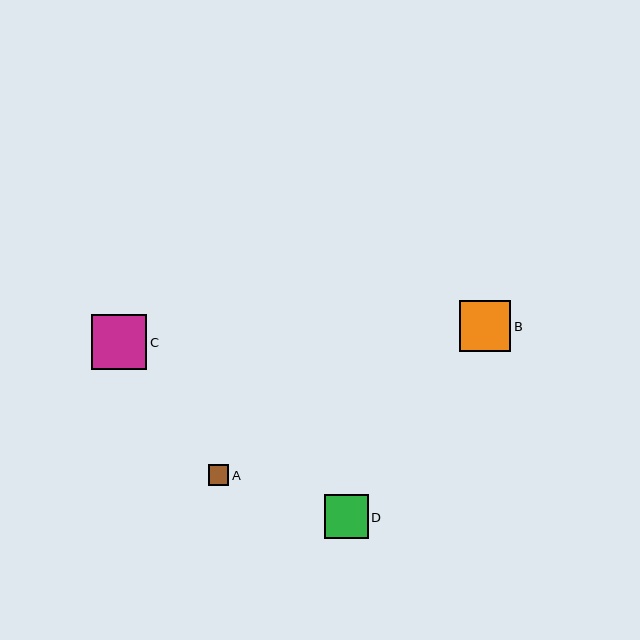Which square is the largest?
Square C is the largest with a size of approximately 55 pixels.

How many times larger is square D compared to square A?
Square D is approximately 2.1 times the size of square A.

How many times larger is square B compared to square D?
Square B is approximately 1.2 times the size of square D.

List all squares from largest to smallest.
From largest to smallest: C, B, D, A.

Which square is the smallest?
Square A is the smallest with a size of approximately 21 pixels.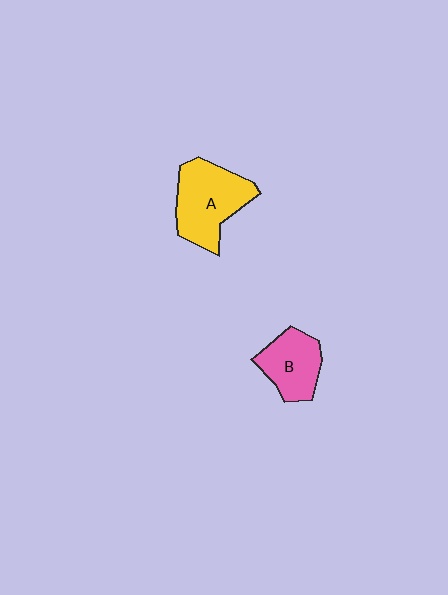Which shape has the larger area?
Shape A (yellow).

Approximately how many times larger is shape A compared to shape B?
Approximately 1.4 times.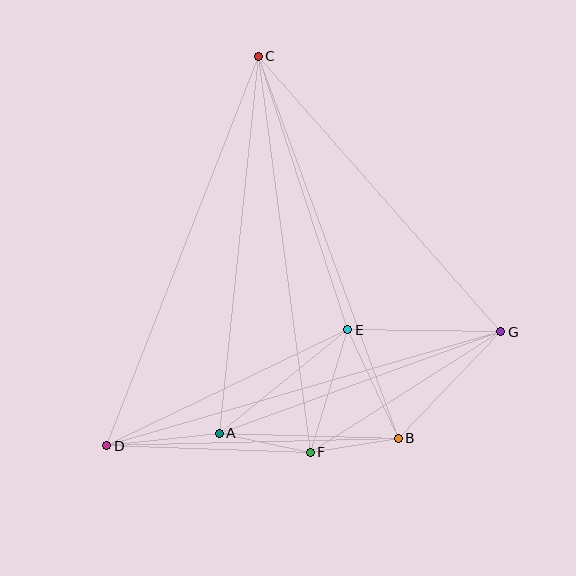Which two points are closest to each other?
Points B and F are closest to each other.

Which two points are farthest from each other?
Points C and D are farthest from each other.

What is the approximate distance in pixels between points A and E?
The distance between A and E is approximately 165 pixels.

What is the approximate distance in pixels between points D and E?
The distance between D and E is approximately 268 pixels.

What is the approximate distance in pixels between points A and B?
The distance between A and B is approximately 179 pixels.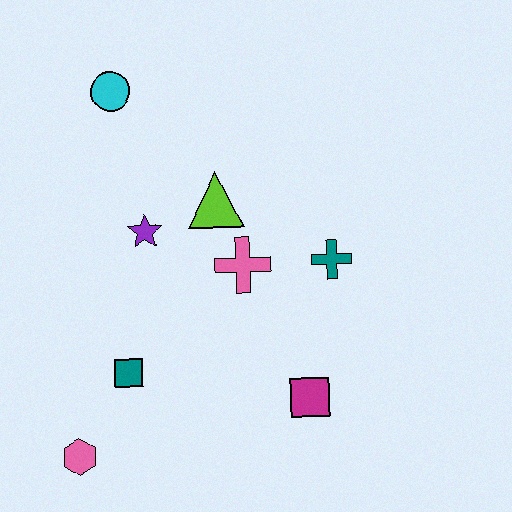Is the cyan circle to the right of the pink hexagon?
Yes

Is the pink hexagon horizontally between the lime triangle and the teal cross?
No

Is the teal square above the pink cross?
No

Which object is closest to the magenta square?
The teal cross is closest to the magenta square.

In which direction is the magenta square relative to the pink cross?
The magenta square is below the pink cross.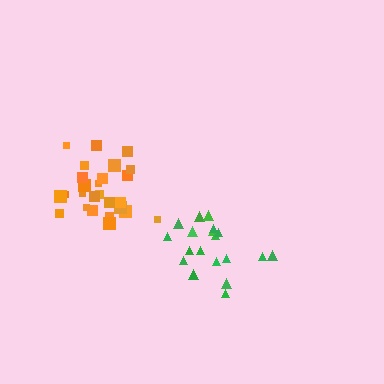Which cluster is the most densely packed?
Orange.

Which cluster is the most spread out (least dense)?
Green.